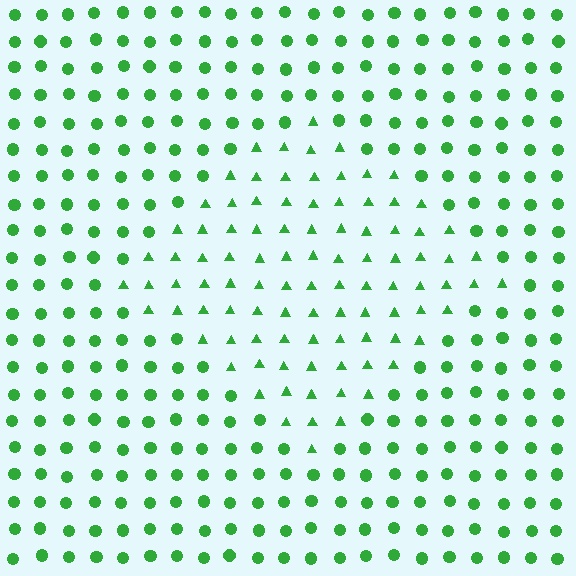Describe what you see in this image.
The image is filled with small green elements arranged in a uniform grid. A diamond-shaped region contains triangles, while the surrounding area contains circles. The boundary is defined purely by the change in element shape.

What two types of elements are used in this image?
The image uses triangles inside the diamond region and circles outside it.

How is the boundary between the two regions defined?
The boundary is defined by a change in element shape: triangles inside vs. circles outside. All elements share the same color and spacing.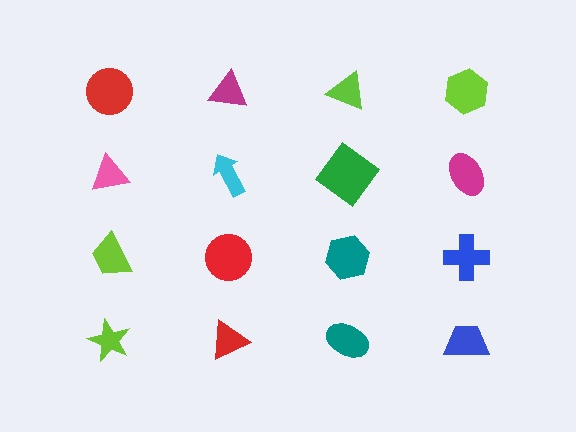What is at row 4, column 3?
A teal ellipse.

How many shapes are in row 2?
4 shapes.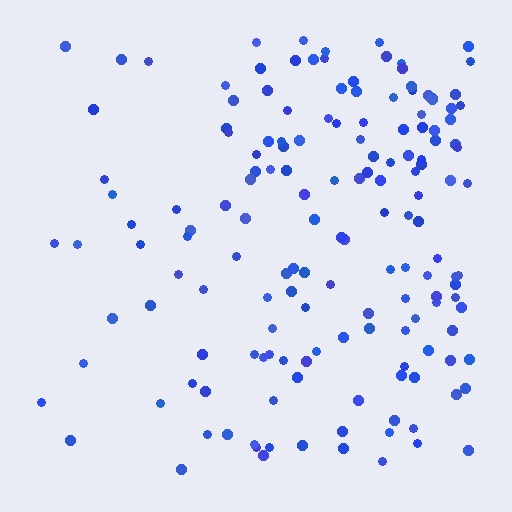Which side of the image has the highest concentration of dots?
The right.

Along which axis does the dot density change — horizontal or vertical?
Horizontal.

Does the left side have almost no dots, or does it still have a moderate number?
Still a moderate number, just noticeably fewer than the right.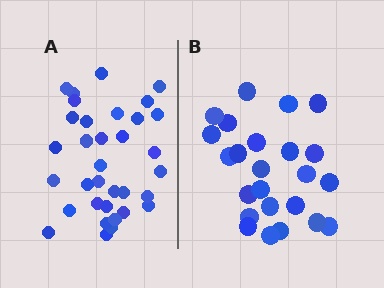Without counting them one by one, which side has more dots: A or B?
Region A (the left region) has more dots.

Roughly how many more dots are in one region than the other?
Region A has roughly 10 or so more dots than region B.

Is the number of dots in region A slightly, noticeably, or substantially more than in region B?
Region A has noticeably more, but not dramatically so. The ratio is roughly 1.4 to 1.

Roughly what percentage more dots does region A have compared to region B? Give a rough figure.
About 40% more.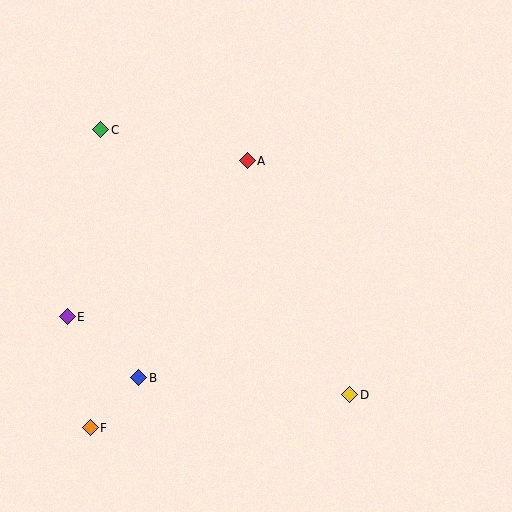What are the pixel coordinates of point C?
Point C is at (101, 130).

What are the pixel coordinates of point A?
Point A is at (247, 161).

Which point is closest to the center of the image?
Point A at (247, 161) is closest to the center.